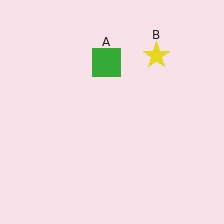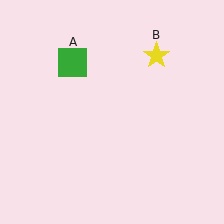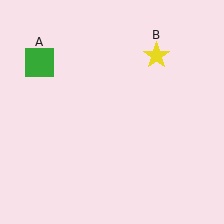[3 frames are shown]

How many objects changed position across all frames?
1 object changed position: green square (object A).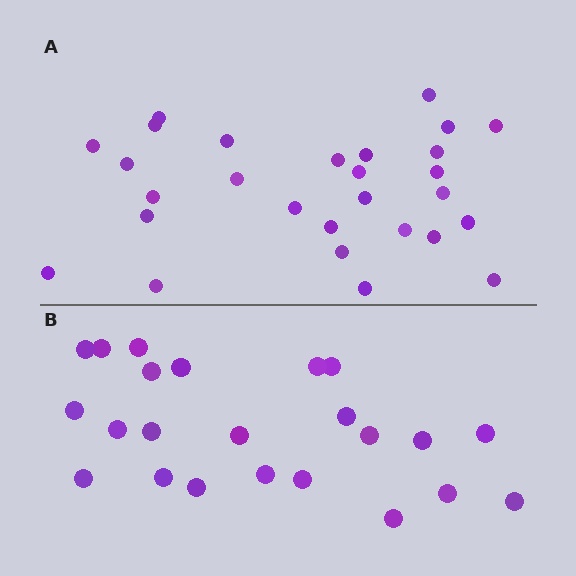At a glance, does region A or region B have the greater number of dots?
Region A (the top region) has more dots.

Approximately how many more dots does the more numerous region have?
Region A has about 5 more dots than region B.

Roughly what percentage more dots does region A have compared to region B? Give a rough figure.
About 20% more.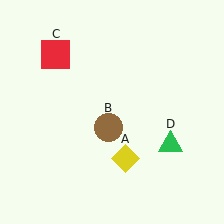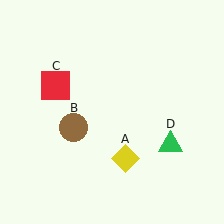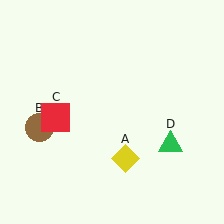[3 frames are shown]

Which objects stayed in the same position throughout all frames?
Yellow diamond (object A) and green triangle (object D) remained stationary.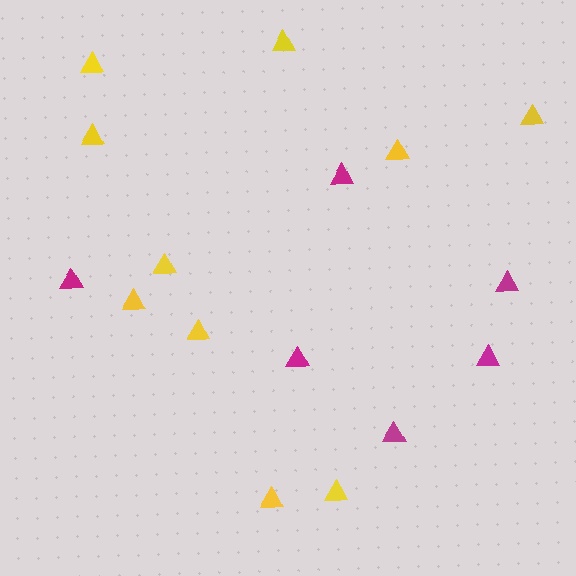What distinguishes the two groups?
There are 2 groups: one group of yellow triangles (10) and one group of magenta triangles (6).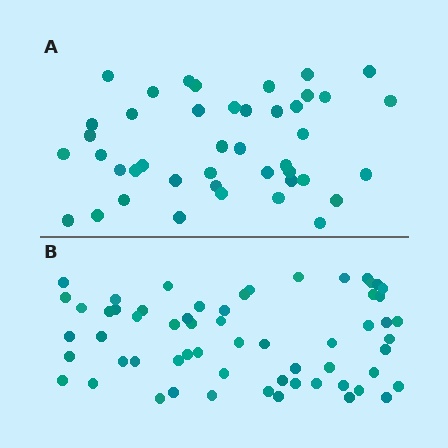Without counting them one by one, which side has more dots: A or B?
Region B (the bottom region) has more dots.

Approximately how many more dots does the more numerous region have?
Region B has approximately 15 more dots than region A.